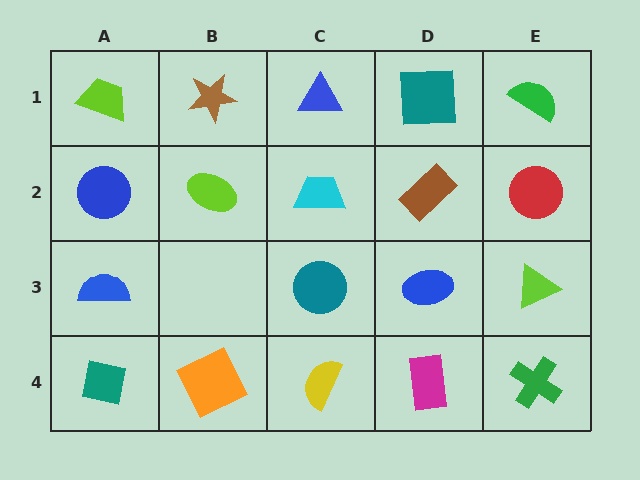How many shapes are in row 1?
5 shapes.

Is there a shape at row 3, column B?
No, that cell is empty.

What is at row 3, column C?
A teal circle.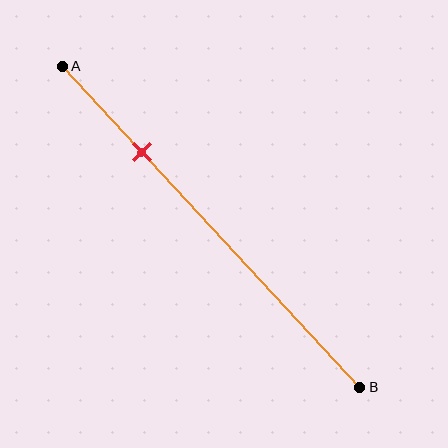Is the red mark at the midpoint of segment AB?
No, the mark is at about 25% from A, not at the 50% midpoint.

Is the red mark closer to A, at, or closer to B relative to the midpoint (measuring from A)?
The red mark is closer to point A than the midpoint of segment AB.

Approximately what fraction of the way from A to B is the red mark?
The red mark is approximately 25% of the way from A to B.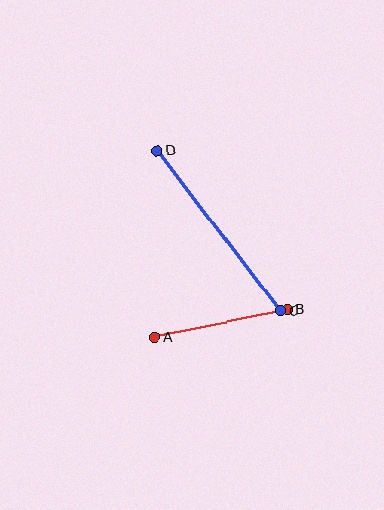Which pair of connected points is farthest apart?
Points C and D are farthest apart.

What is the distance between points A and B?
The distance is approximately 135 pixels.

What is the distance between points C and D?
The distance is approximately 202 pixels.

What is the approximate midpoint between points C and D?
The midpoint is at approximately (219, 230) pixels.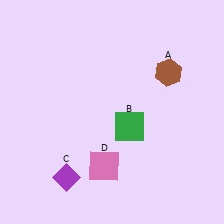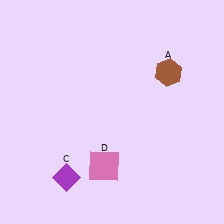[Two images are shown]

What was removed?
The green square (B) was removed in Image 2.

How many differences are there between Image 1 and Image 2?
There is 1 difference between the two images.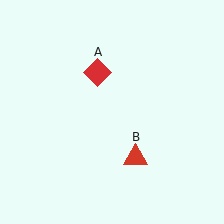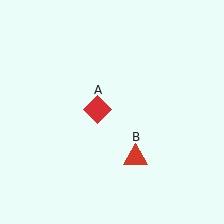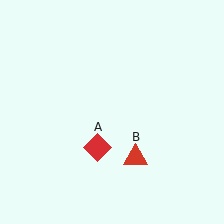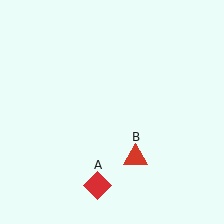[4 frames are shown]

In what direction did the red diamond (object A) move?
The red diamond (object A) moved down.